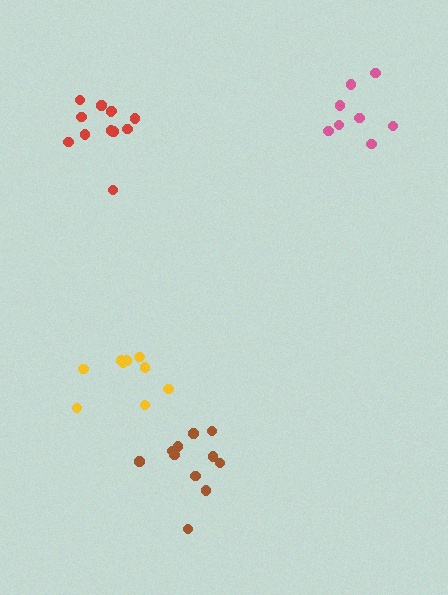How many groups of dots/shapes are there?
There are 4 groups.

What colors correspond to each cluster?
The clusters are colored: pink, yellow, brown, red.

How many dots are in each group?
Group 1: 8 dots, Group 2: 9 dots, Group 3: 11 dots, Group 4: 12 dots (40 total).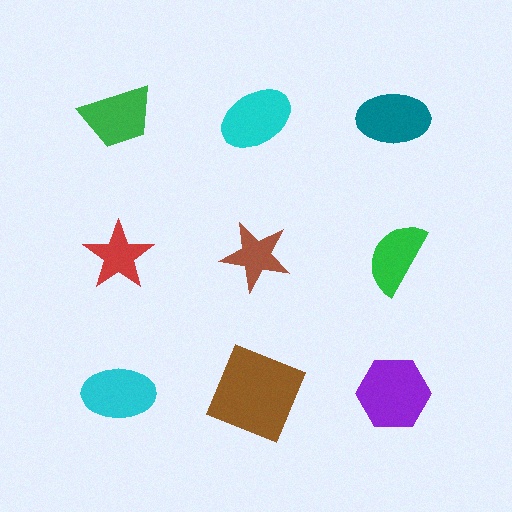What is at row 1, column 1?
A green trapezoid.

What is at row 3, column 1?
A cyan ellipse.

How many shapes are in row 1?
3 shapes.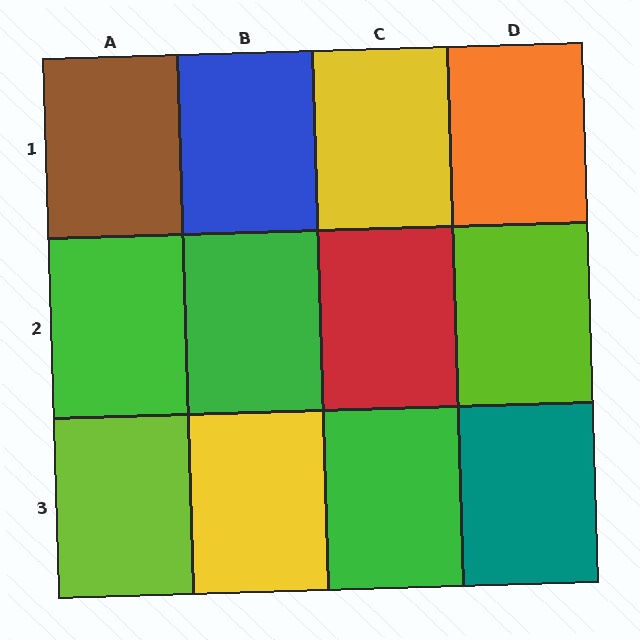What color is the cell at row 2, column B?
Green.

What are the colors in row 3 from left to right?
Lime, yellow, green, teal.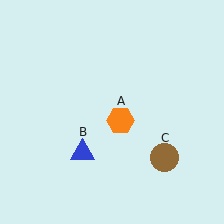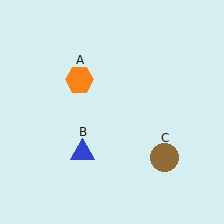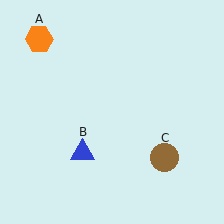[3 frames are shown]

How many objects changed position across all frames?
1 object changed position: orange hexagon (object A).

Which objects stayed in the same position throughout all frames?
Blue triangle (object B) and brown circle (object C) remained stationary.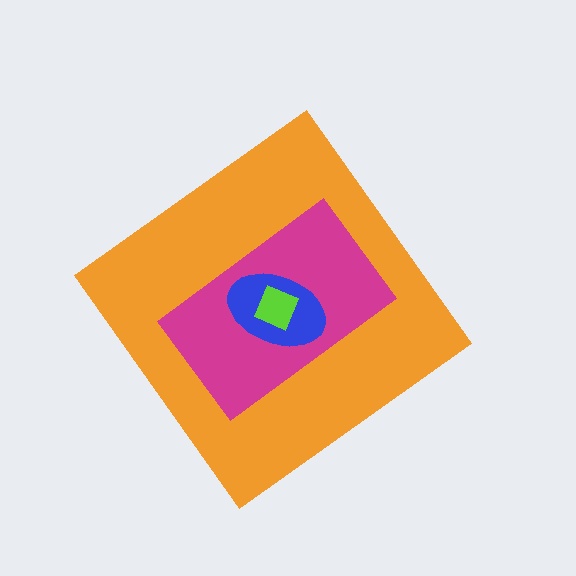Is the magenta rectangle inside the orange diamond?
Yes.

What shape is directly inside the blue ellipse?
The lime square.